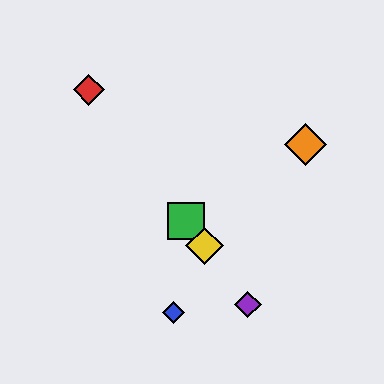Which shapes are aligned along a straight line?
The red diamond, the green square, the yellow diamond, the purple diamond are aligned along a straight line.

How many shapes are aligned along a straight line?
4 shapes (the red diamond, the green square, the yellow diamond, the purple diamond) are aligned along a straight line.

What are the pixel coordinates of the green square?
The green square is at (186, 221).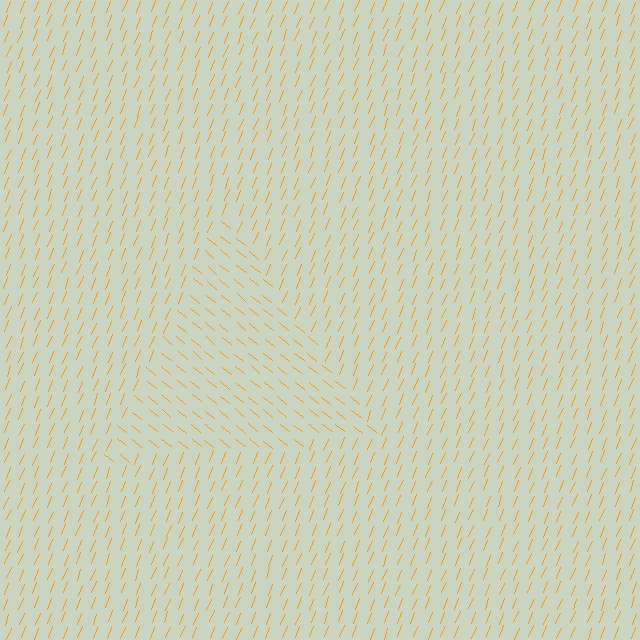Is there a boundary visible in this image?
Yes, there is a texture boundary formed by a change in line orientation.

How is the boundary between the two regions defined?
The boundary is defined purely by a change in line orientation (approximately 72 degrees difference). All lines are the same color and thickness.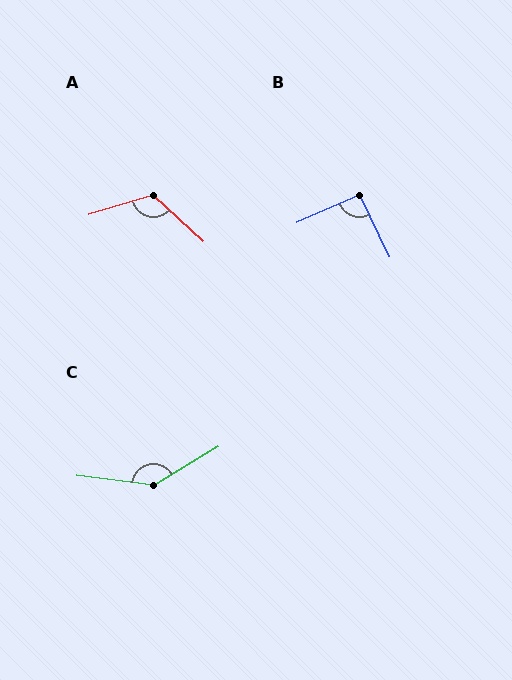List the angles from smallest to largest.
B (92°), A (120°), C (142°).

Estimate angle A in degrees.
Approximately 120 degrees.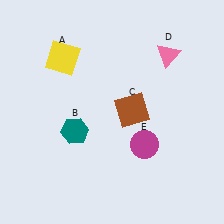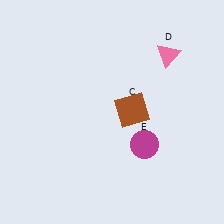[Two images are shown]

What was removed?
The yellow square (A), the teal hexagon (B) were removed in Image 2.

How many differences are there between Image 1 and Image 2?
There are 2 differences between the two images.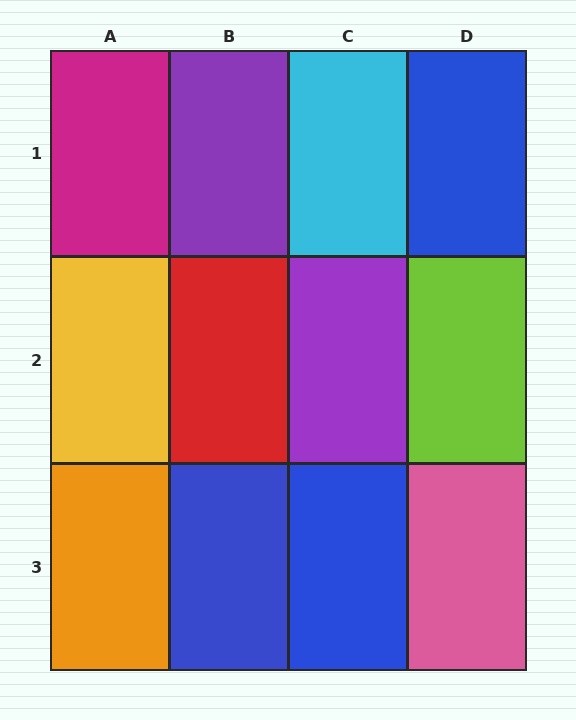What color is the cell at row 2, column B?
Red.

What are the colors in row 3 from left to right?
Orange, blue, blue, pink.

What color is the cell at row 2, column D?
Lime.